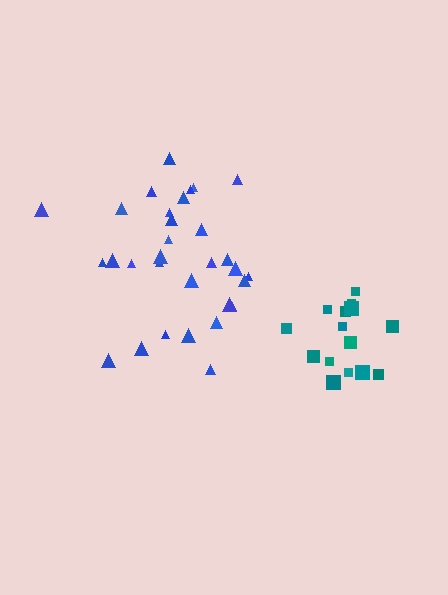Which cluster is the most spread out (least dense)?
Blue.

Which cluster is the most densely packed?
Teal.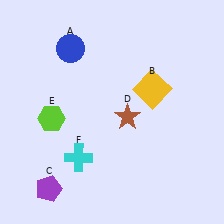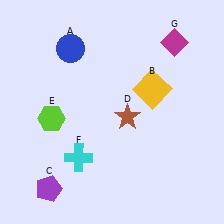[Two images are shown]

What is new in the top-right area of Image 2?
A magenta diamond (G) was added in the top-right area of Image 2.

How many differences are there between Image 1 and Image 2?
There is 1 difference between the two images.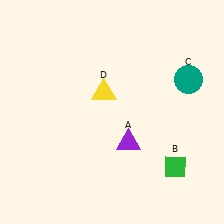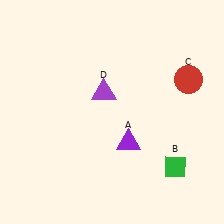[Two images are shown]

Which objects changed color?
C changed from teal to red. D changed from yellow to purple.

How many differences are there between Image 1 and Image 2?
There are 2 differences between the two images.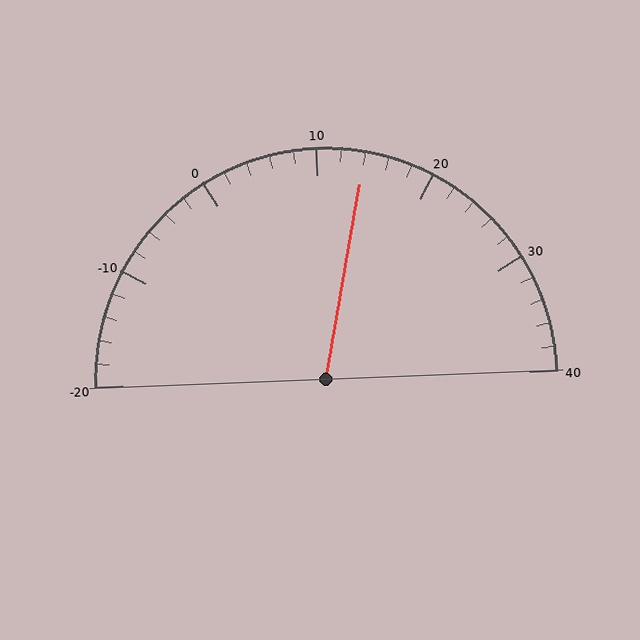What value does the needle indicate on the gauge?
The needle indicates approximately 14.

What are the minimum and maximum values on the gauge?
The gauge ranges from -20 to 40.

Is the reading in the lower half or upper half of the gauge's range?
The reading is in the upper half of the range (-20 to 40).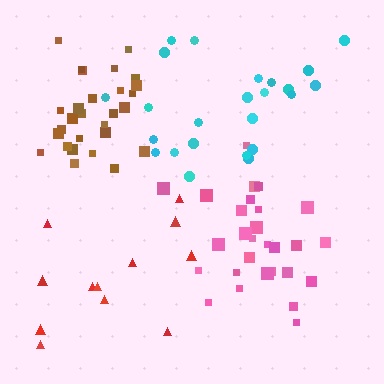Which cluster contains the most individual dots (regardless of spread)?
Pink (28).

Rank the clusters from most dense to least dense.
brown, pink, cyan, red.